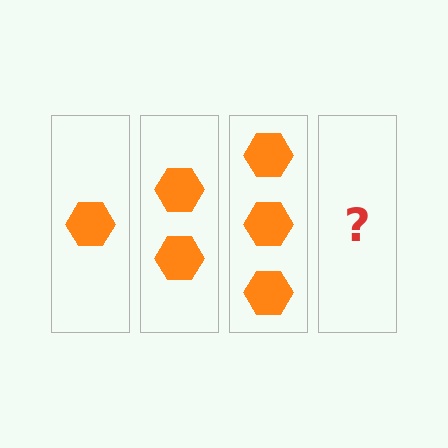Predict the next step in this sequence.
The next step is 4 hexagons.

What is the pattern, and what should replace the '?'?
The pattern is that each step adds one more hexagon. The '?' should be 4 hexagons.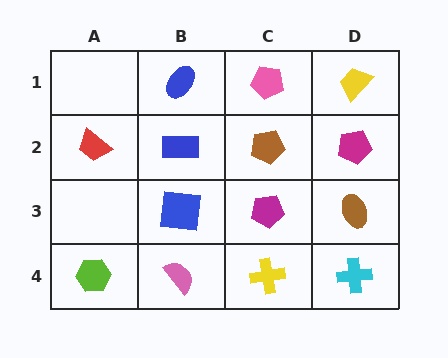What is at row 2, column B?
A blue rectangle.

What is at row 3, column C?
A magenta pentagon.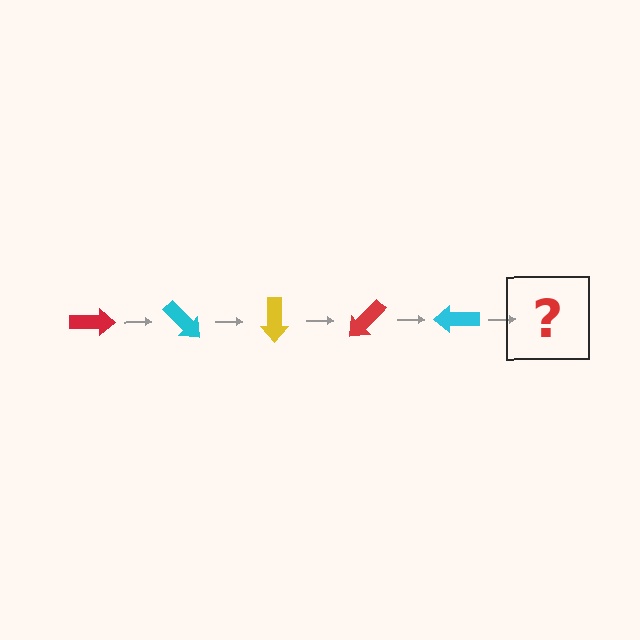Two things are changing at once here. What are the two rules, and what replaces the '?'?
The two rules are that it rotates 45 degrees each step and the color cycles through red, cyan, and yellow. The '?' should be a yellow arrow, rotated 225 degrees from the start.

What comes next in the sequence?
The next element should be a yellow arrow, rotated 225 degrees from the start.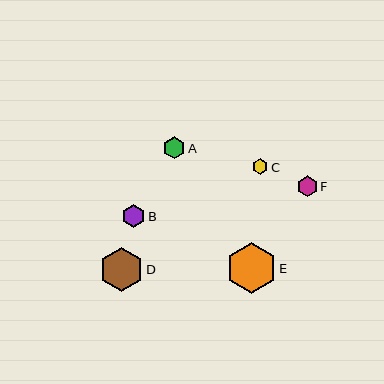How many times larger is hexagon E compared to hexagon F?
Hexagon E is approximately 2.5 times the size of hexagon F.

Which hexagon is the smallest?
Hexagon C is the smallest with a size of approximately 15 pixels.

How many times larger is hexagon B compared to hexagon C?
Hexagon B is approximately 1.5 times the size of hexagon C.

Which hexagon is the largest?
Hexagon E is the largest with a size of approximately 50 pixels.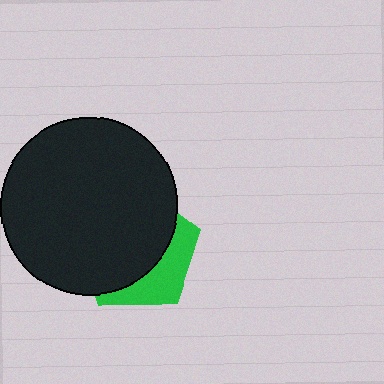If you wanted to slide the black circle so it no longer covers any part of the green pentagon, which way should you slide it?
Slide it toward the upper-left — that is the most direct way to separate the two shapes.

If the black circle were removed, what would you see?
You would see the complete green pentagon.